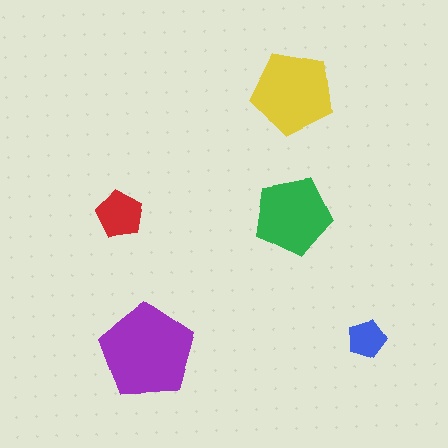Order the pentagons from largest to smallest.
the purple one, the yellow one, the green one, the red one, the blue one.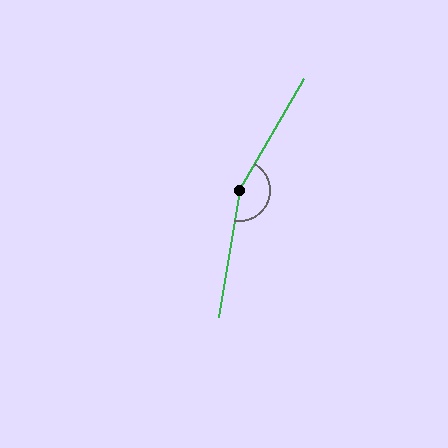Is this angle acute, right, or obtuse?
It is obtuse.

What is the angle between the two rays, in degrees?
Approximately 159 degrees.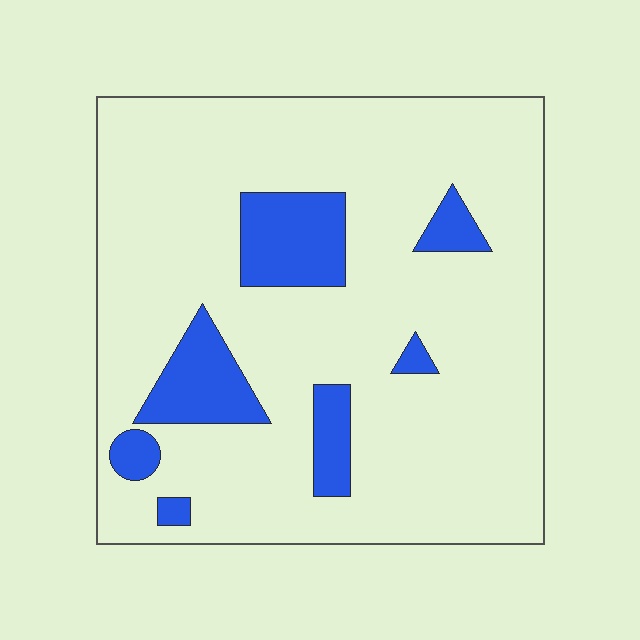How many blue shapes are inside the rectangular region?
7.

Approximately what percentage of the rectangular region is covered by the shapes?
Approximately 15%.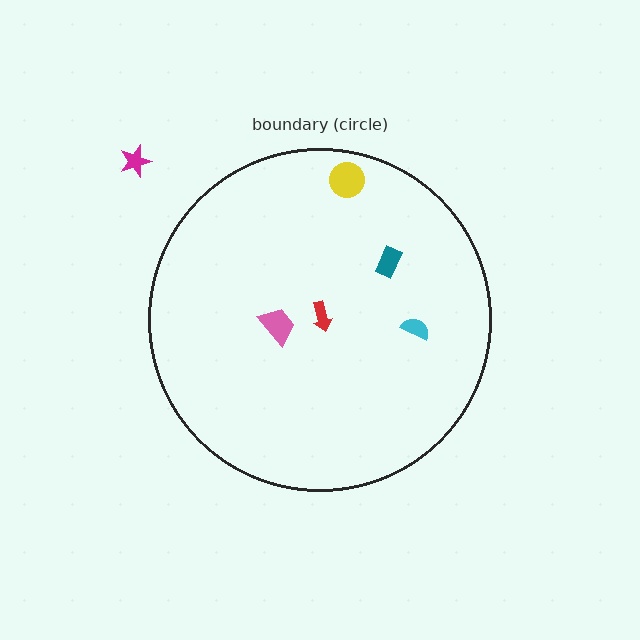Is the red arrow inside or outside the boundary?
Inside.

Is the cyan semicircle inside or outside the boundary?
Inside.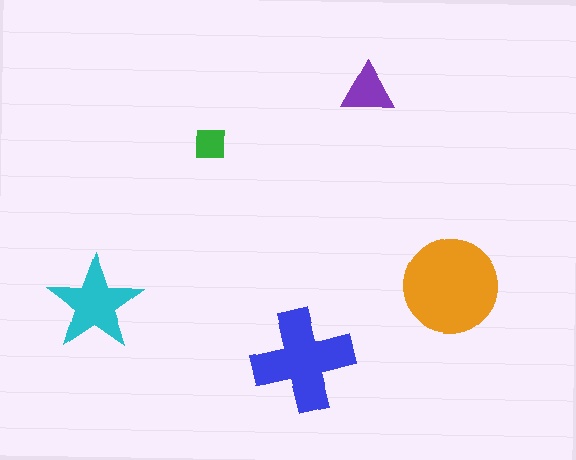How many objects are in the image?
There are 5 objects in the image.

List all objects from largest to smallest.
The orange circle, the blue cross, the cyan star, the purple triangle, the green square.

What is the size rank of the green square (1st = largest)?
5th.